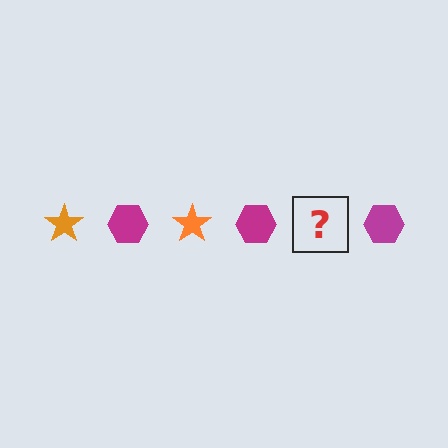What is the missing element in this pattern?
The missing element is an orange star.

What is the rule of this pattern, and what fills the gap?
The rule is that the pattern alternates between orange star and magenta hexagon. The gap should be filled with an orange star.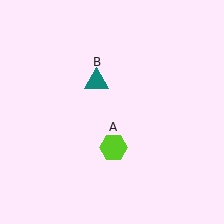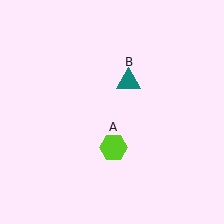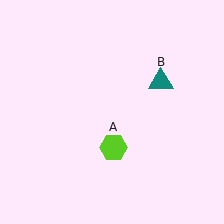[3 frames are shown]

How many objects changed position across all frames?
1 object changed position: teal triangle (object B).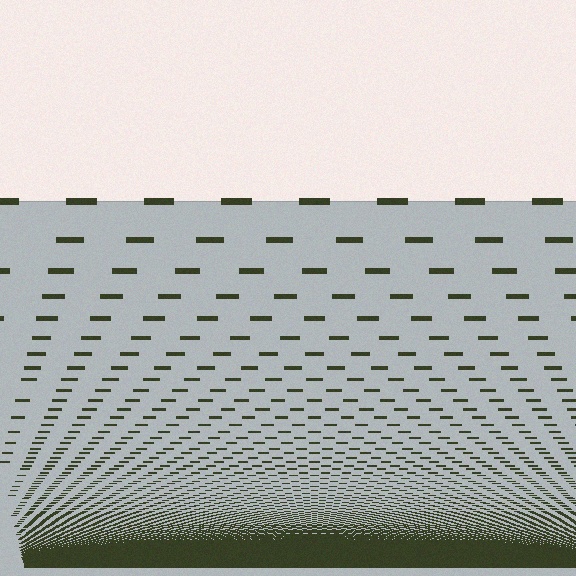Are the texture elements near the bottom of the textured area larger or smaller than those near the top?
Smaller. The gradient is inverted — elements near the bottom are smaller and denser.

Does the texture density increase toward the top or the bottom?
Density increases toward the bottom.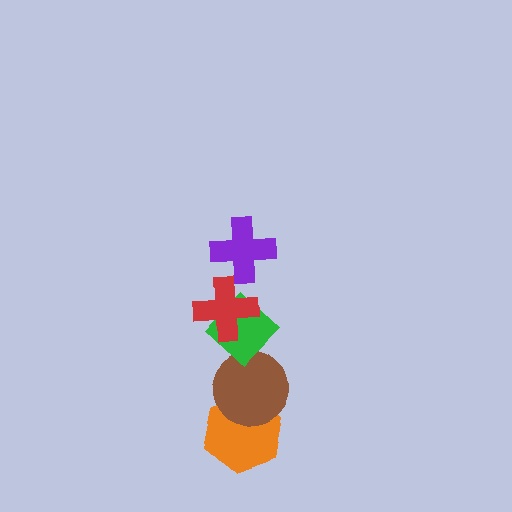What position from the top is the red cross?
The red cross is 2nd from the top.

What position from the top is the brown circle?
The brown circle is 4th from the top.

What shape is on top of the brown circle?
The green diamond is on top of the brown circle.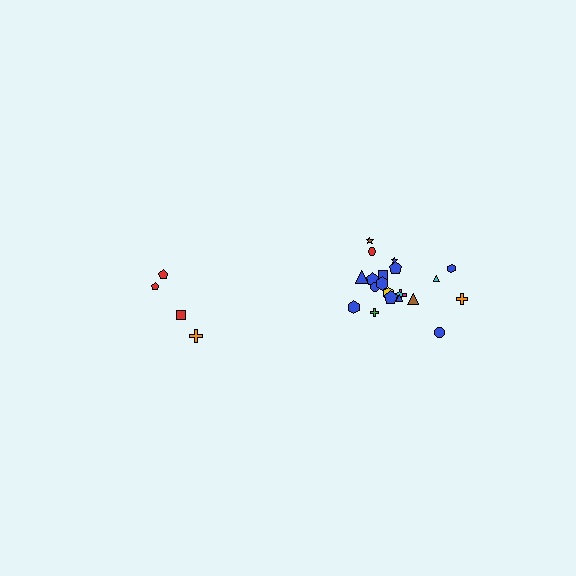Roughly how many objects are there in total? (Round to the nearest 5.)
Roughly 25 objects in total.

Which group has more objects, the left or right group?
The right group.